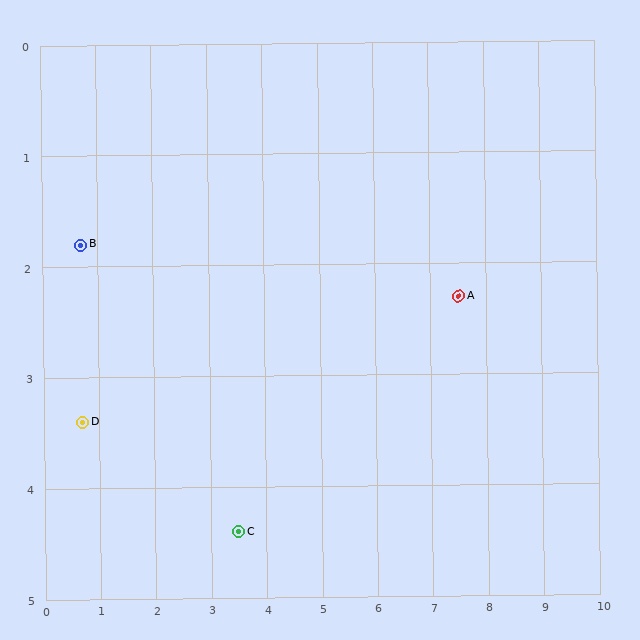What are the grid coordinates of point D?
Point D is at approximately (0.7, 3.4).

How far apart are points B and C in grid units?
Points B and C are about 3.8 grid units apart.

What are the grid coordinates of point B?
Point B is at approximately (0.7, 1.8).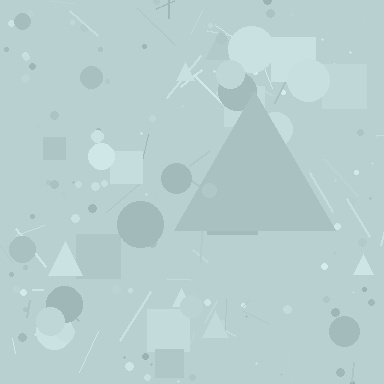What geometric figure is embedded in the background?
A triangle is embedded in the background.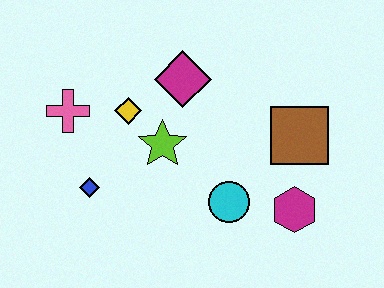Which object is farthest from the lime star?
The magenta hexagon is farthest from the lime star.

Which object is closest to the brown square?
The magenta hexagon is closest to the brown square.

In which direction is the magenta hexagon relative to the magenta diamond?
The magenta hexagon is below the magenta diamond.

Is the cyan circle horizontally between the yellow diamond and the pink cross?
No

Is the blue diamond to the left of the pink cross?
No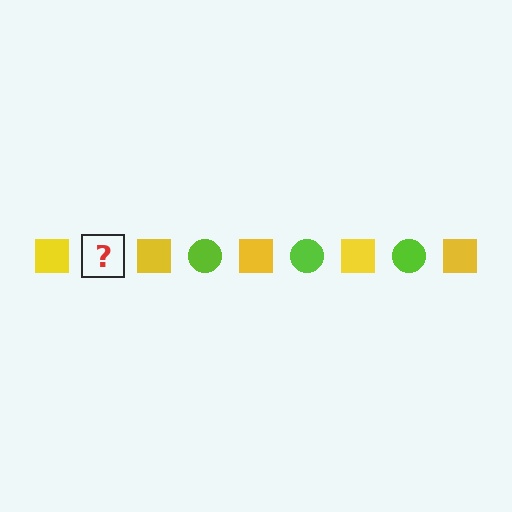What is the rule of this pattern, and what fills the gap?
The rule is that the pattern alternates between yellow square and lime circle. The gap should be filled with a lime circle.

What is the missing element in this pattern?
The missing element is a lime circle.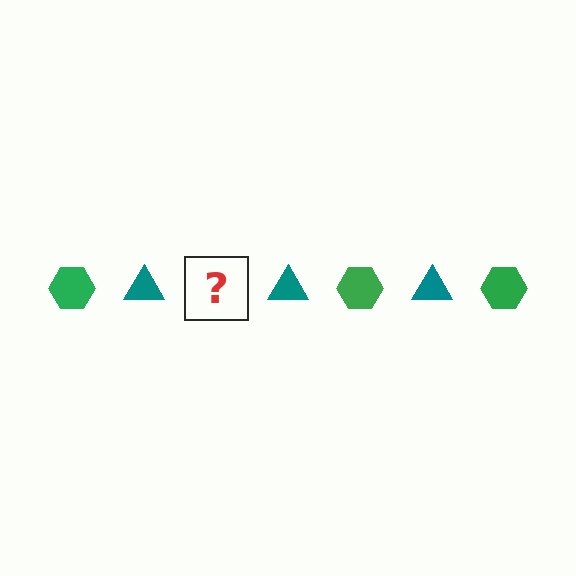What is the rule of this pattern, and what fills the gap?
The rule is that the pattern alternates between green hexagon and teal triangle. The gap should be filled with a green hexagon.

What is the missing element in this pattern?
The missing element is a green hexagon.